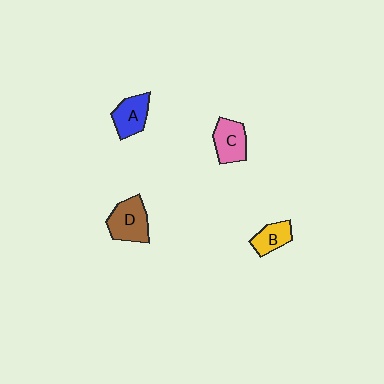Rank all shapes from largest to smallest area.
From largest to smallest: D (brown), C (pink), A (blue), B (yellow).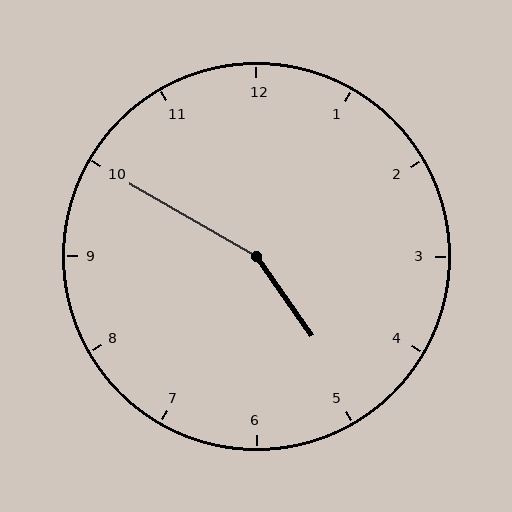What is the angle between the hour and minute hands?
Approximately 155 degrees.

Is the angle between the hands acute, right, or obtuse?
It is obtuse.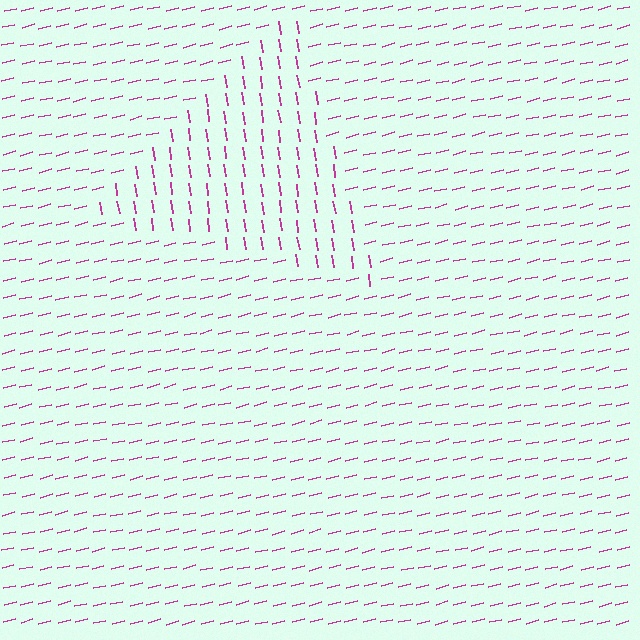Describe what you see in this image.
The image is filled with small magenta line segments. A triangle region in the image has lines oriented differently from the surrounding lines, creating a visible texture boundary.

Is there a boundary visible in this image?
Yes, there is a texture boundary formed by a change in line orientation.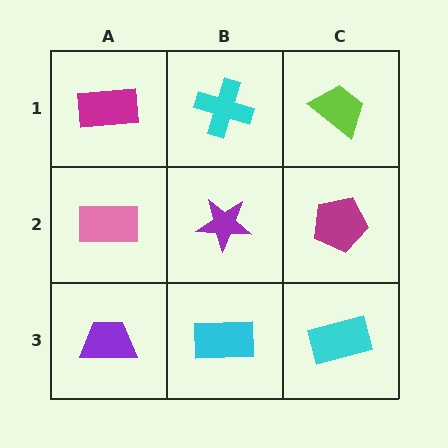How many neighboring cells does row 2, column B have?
4.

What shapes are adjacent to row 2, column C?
A lime trapezoid (row 1, column C), a cyan rectangle (row 3, column C), a purple star (row 2, column B).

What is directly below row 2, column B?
A cyan rectangle.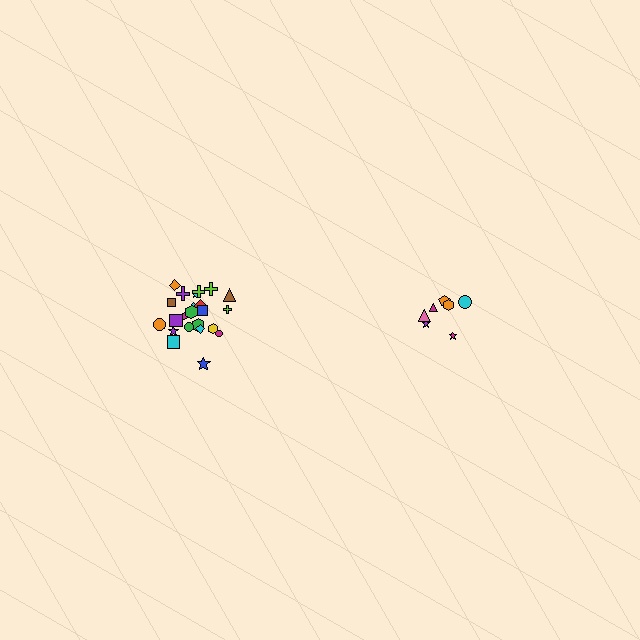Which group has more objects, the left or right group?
The left group.